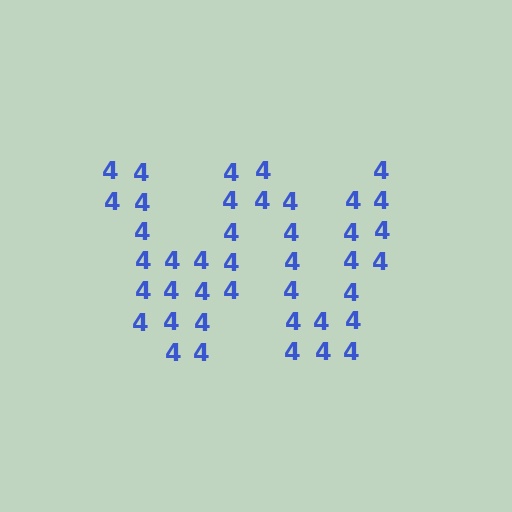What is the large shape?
The large shape is the letter W.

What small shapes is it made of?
It is made of small digit 4's.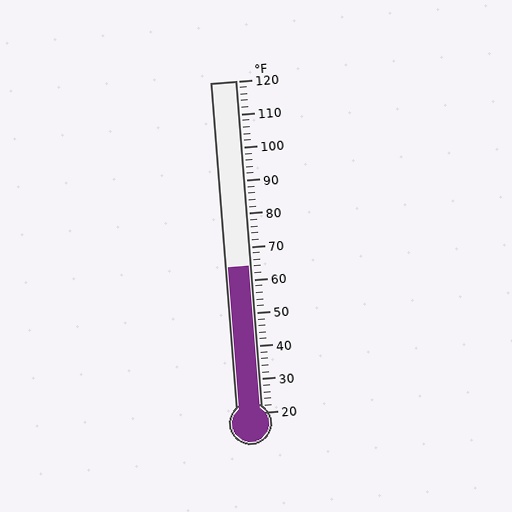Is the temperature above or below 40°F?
The temperature is above 40°F.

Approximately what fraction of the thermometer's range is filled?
The thermometer is filled to approximately 45% of its range.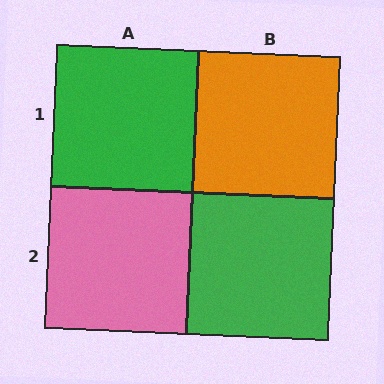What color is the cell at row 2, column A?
Pink.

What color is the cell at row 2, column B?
Green.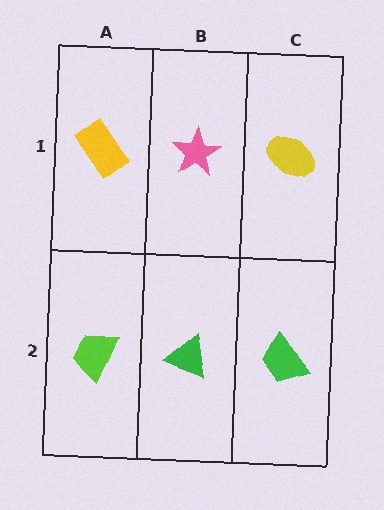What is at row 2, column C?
A green trapezoid.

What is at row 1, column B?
A pink star.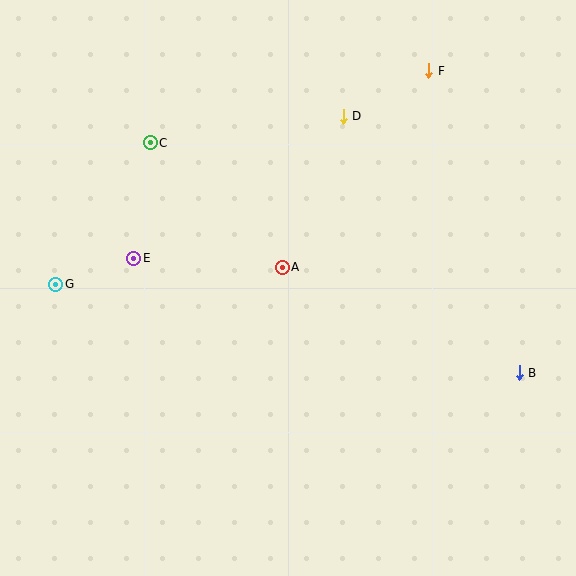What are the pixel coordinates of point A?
Point A is at (282, 267).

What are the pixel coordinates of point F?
Point F is at (429, 71).